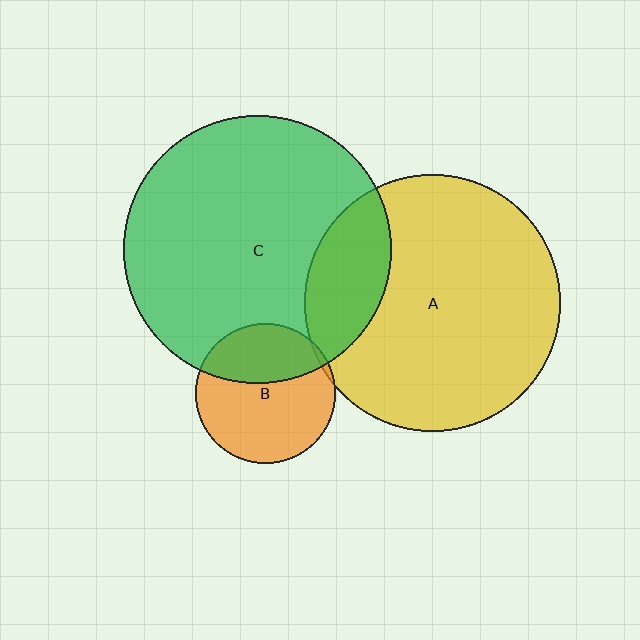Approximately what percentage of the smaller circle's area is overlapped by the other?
Approximately 5%.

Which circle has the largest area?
Circle C (green).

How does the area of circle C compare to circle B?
Approximately 3.7 times.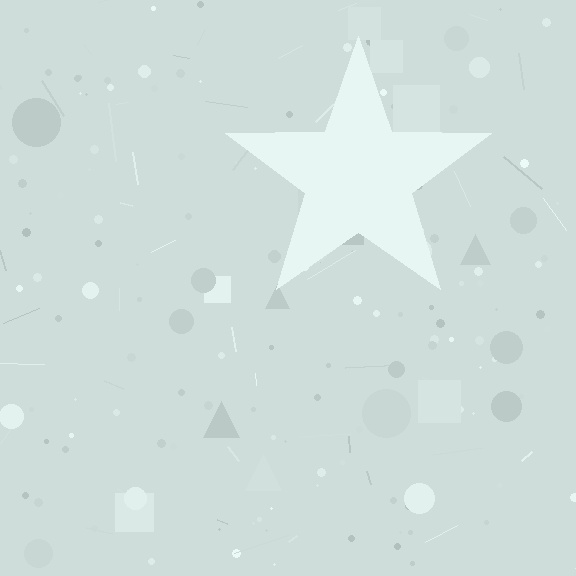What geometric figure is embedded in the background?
A star is embedded in the background.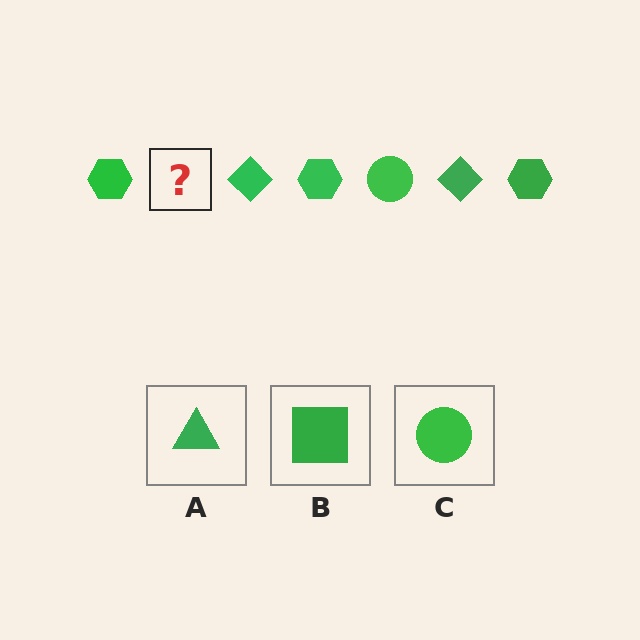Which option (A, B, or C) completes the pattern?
C.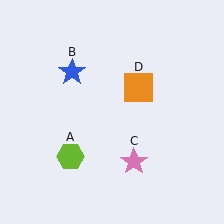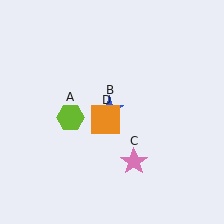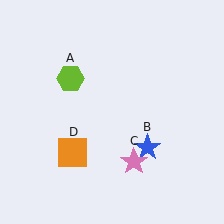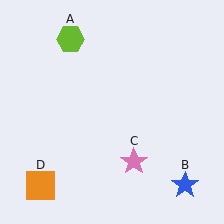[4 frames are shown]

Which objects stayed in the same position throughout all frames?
Pink star (object C) remained stationary.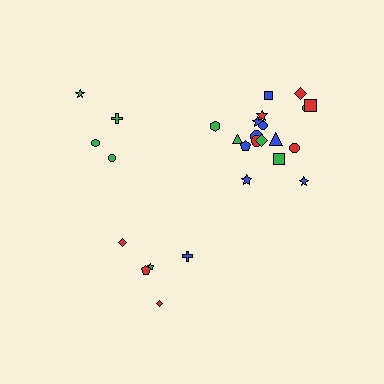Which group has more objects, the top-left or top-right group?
The top-right group.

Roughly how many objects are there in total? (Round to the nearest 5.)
Roughly 25 objects in total.